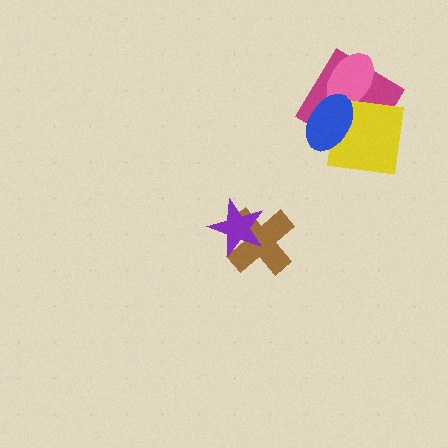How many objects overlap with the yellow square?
2 objects overlap with the yellow square.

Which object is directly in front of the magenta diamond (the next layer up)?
The pink ellipse is directly in front of the magenta diamond.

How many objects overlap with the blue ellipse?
3 objects overlap with the blue ellipse.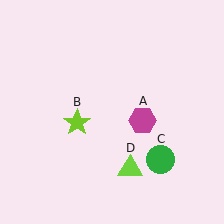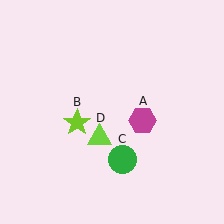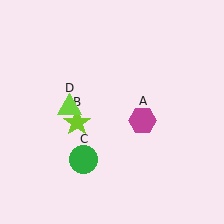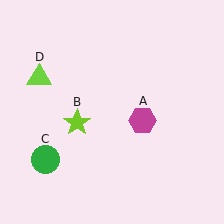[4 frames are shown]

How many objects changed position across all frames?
2 objects changed position: green circle (object C), lime triangle (object D).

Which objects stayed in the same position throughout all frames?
Magenta hexagon (object A) and lime star (object B) remained stationary.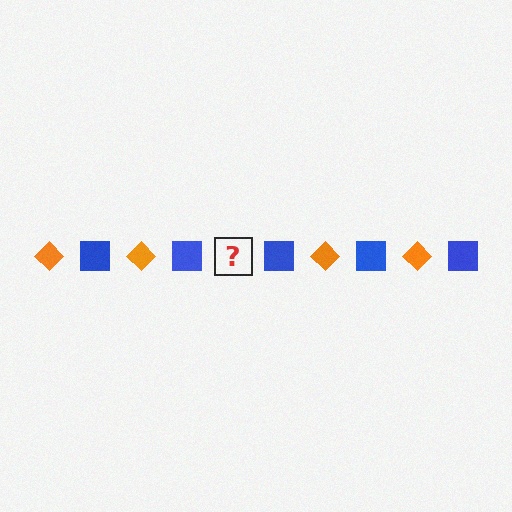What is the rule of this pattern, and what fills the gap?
The rule is that the pattern alternates between orange diamond and blue square. The gap should be filled with an orange diamond.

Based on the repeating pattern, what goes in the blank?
The blank should be an orange diamond.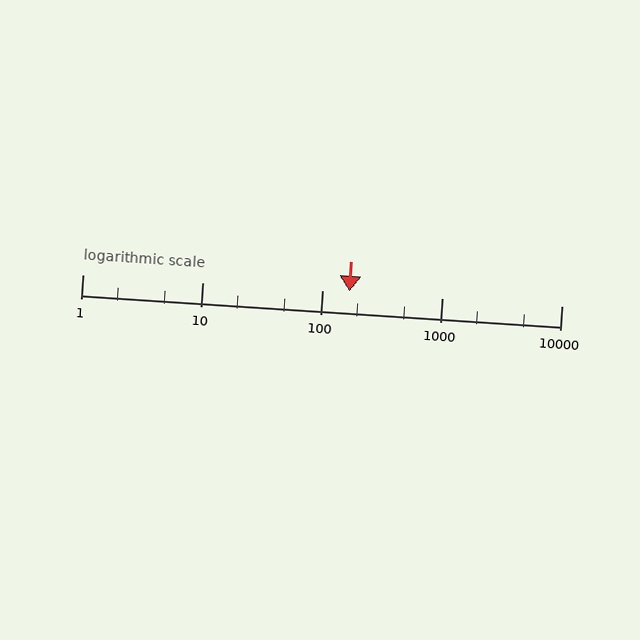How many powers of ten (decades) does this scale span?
The scale spans 4 decades, from 1 to 10000.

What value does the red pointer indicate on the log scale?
The pointer indicates approximately 170.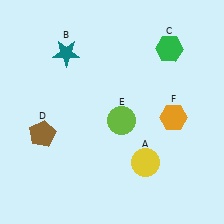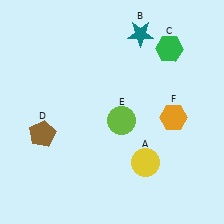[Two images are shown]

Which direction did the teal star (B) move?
The teal star (B) moved right.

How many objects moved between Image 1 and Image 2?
1 object moved between the two images.